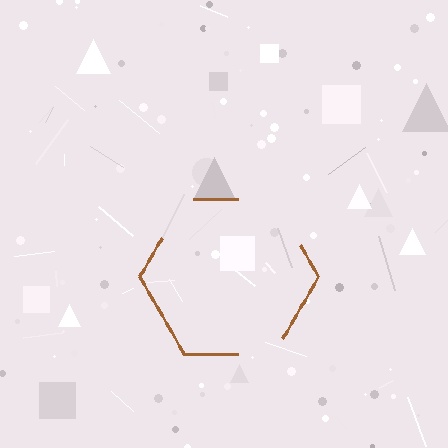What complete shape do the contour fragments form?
The contour fragments form a hexagon.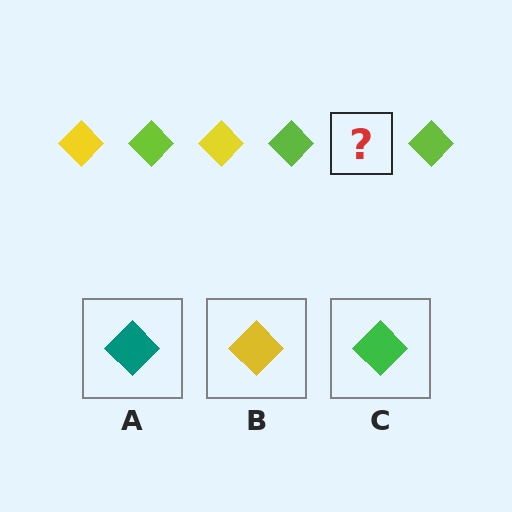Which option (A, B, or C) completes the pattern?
B.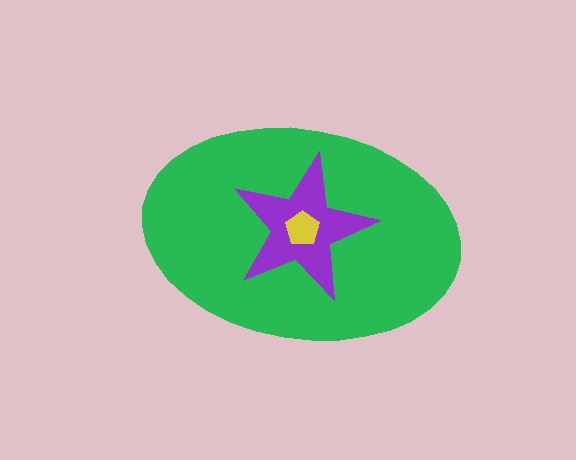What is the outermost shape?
The green ellipse.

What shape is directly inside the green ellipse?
The purple star.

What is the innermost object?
The yellow pentagon.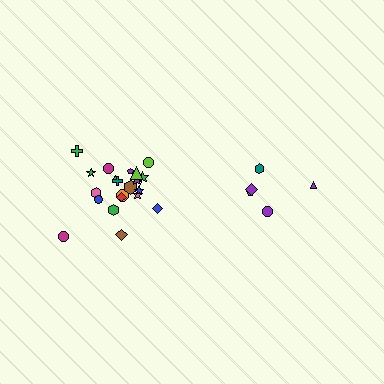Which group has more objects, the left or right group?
The left group.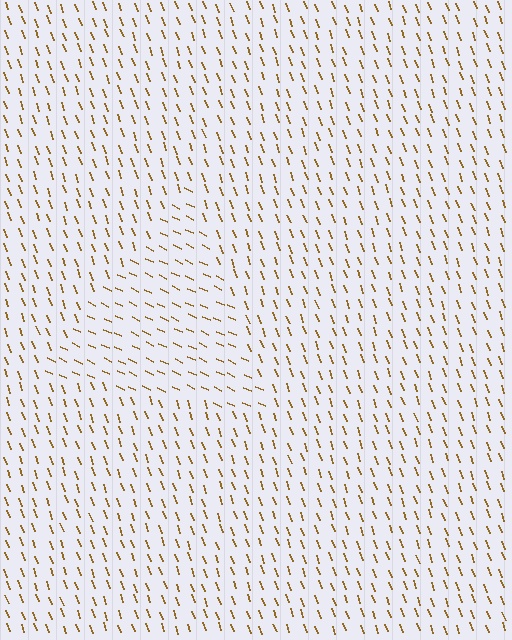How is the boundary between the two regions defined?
The boundary is defined purely by a change in line orientation (approximately 45 degrees difference). All lines are the same color and thickness.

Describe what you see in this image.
The image is filled with small brown line segments. A triangle region in the image has lines oriented differently from the surrounding lines, creating a visible texture boundary.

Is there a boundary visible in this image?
Yes, there is a texture boundary formed by a change in line orientation.